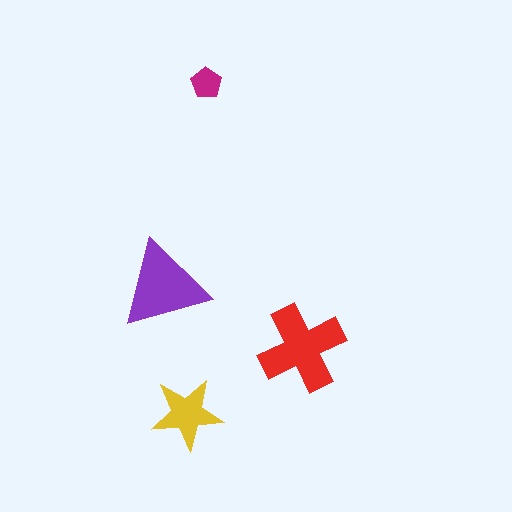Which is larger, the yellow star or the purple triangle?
The purple triangle.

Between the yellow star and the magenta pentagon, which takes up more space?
The yellow star.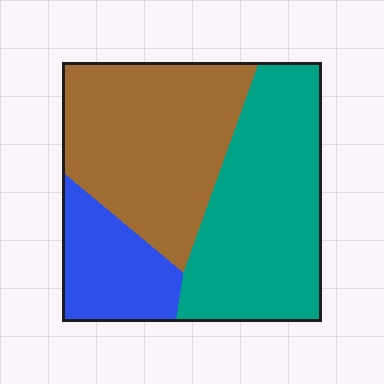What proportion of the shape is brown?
Brown takes up about two fifths (2/5) of the shape.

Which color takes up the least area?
Blue, at roughly 20%.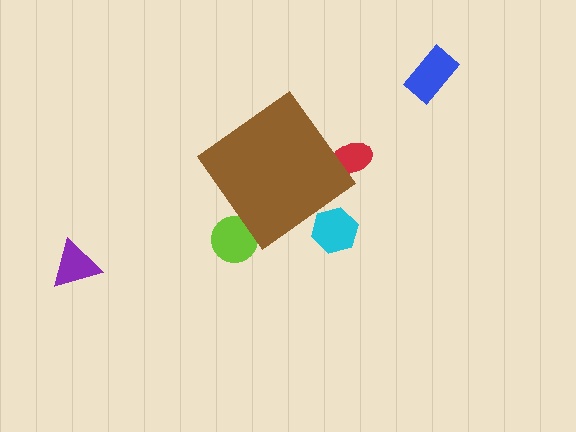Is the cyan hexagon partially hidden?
Yes, the cyan hexagon is partially hidden behind the brown diamond.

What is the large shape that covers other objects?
A brown diamond.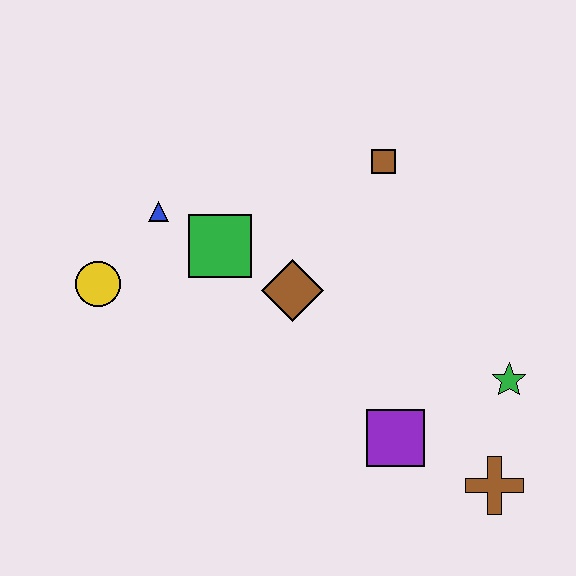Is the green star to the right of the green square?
Yes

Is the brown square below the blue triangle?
No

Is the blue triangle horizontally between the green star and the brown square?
No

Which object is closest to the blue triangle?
The green square is closest to the blue triangle.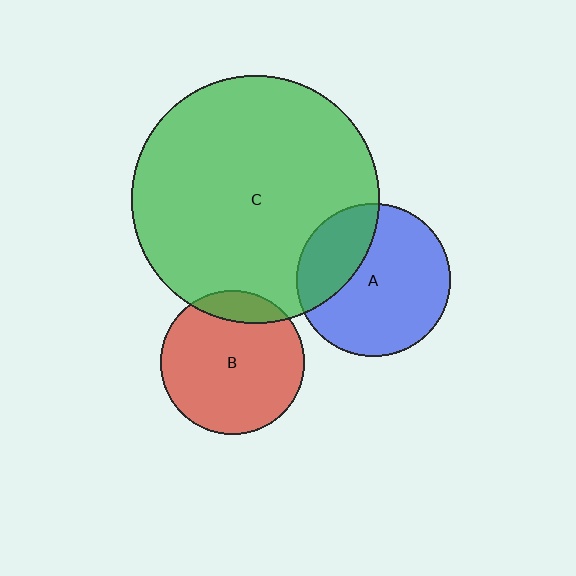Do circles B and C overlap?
Yes.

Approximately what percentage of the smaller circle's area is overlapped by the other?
Approximately 15%.